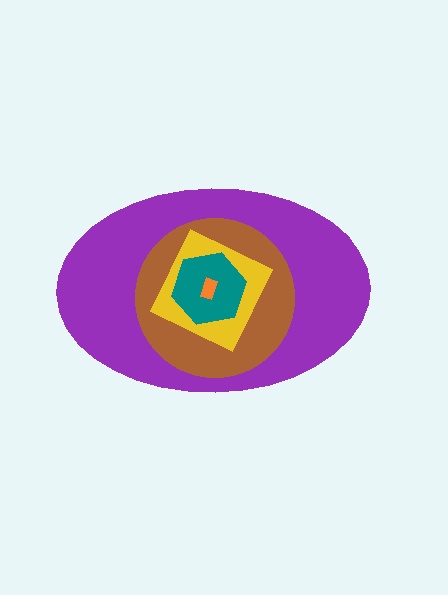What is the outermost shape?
The purple ellipse.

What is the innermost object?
The orange rectangle.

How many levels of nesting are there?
5.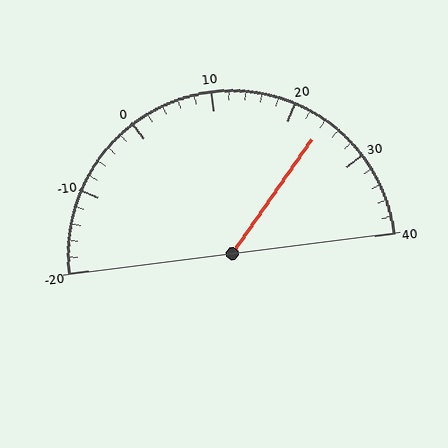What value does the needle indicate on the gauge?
The needle indicates approximately 24.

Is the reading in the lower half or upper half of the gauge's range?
The reading is in the upper half of the range (-20 to 40).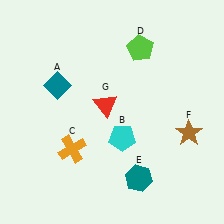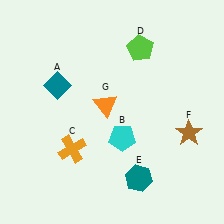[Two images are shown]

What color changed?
The triangle (G) changed from red in Image 1 to orange in Image 2.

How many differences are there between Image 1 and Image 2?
There is 1 difference between the two images.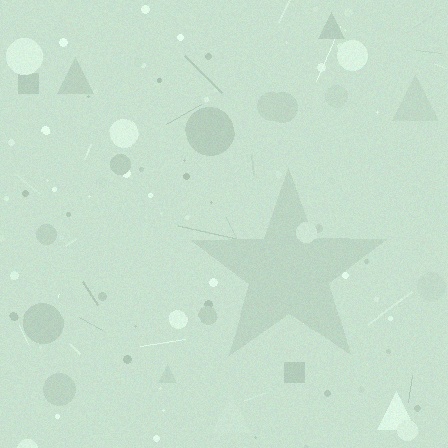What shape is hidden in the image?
A star is hidden in the image.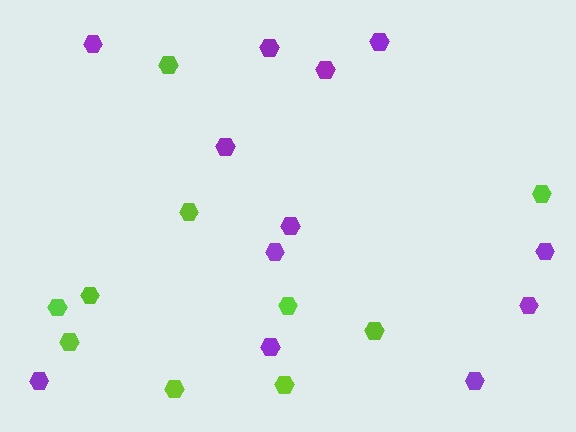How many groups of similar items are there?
There are 2 groups: one group of lime hexagons (10) and one group of purple hexagons (12).